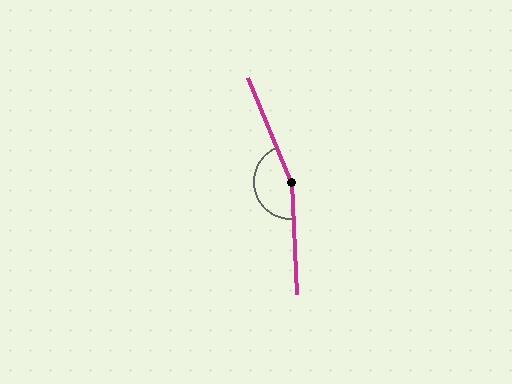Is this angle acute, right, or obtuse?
It is obtuse.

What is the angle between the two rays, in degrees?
Approximately 160 degrees.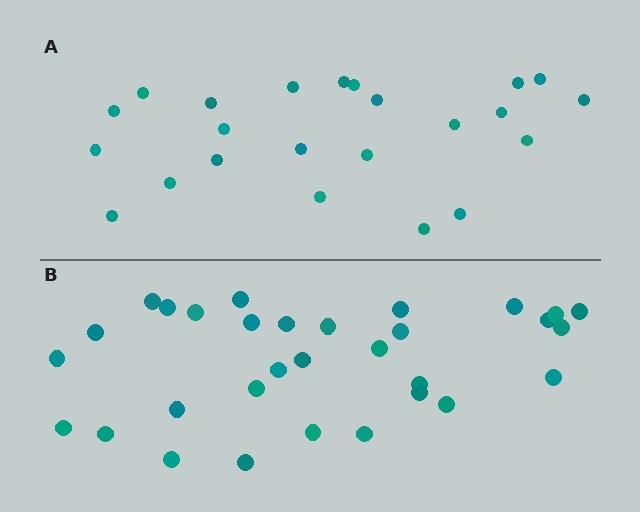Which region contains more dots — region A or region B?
Region B (the bottom region) has more dots.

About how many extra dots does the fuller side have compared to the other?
Region B has roughly 8 or so more dots than region A.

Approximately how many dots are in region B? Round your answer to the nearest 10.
About 30 dots. (The exact count is 31, which rounds to 30.)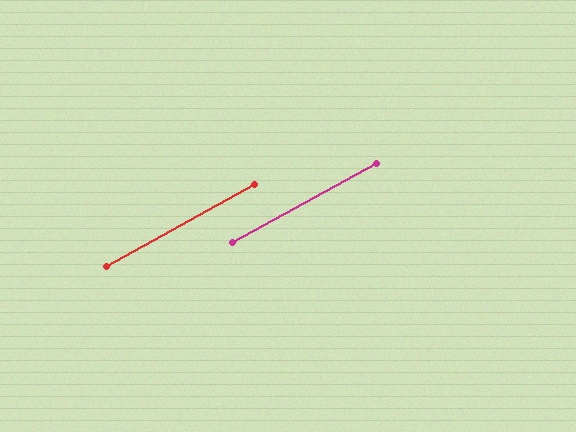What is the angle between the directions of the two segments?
Approximately 0 degrees.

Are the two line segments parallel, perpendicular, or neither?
Parallel — their directions differ by only 0.3°.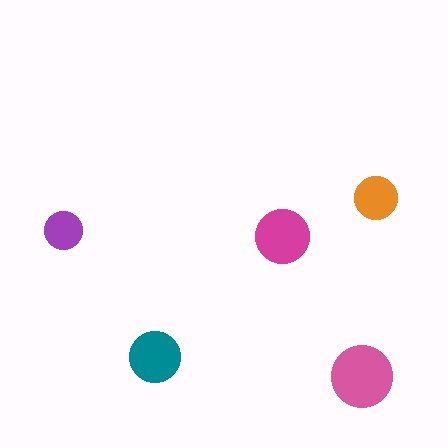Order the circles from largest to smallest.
the pink one, the magenta one, the teal one, the orange one, the purple one.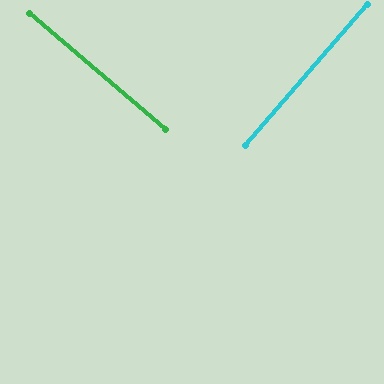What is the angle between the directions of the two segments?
Approximately 90 degrees.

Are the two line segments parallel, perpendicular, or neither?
Perpendicular — they meet at approximately 90°.